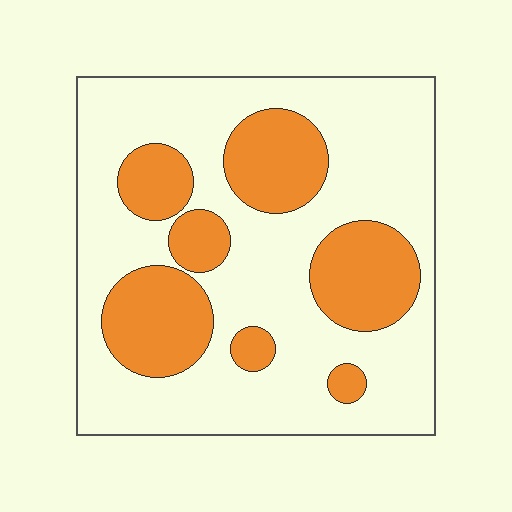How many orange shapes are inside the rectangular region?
7.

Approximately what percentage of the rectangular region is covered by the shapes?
Approximately 30%.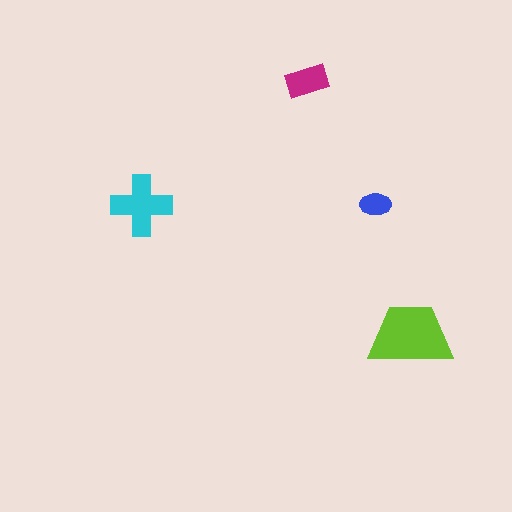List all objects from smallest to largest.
The blue ellipse, the magenta rectangle, the cyan cross, the lime trapezoid.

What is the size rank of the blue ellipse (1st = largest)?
4th.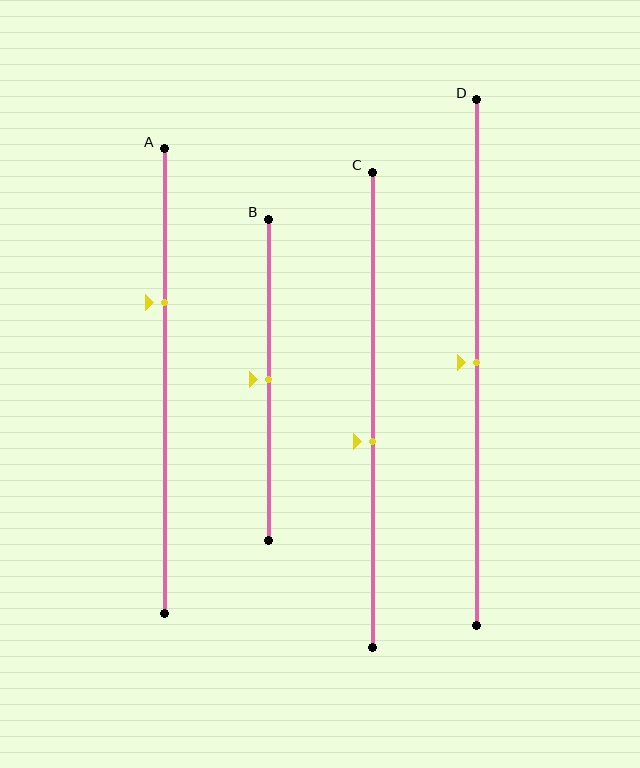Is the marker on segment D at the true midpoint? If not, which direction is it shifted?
Yes, the marker on segment D is at the true midpoint.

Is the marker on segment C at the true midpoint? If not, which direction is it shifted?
No, the marker on segment C is shifted downward by about 7% of the segment length.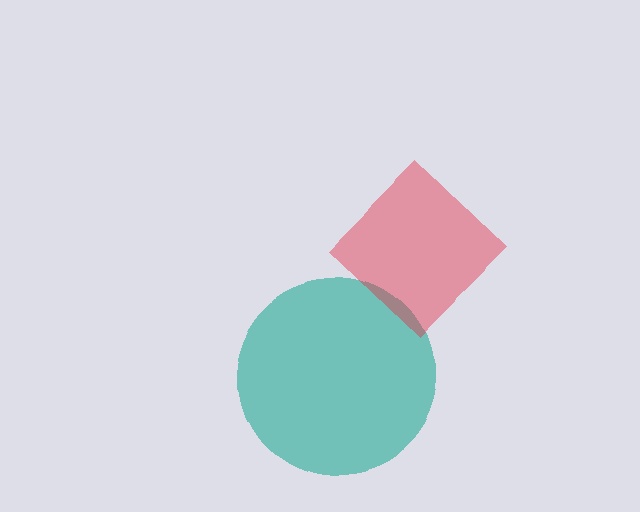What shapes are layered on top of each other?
The layered shapes are: a teal circle, a red diamond.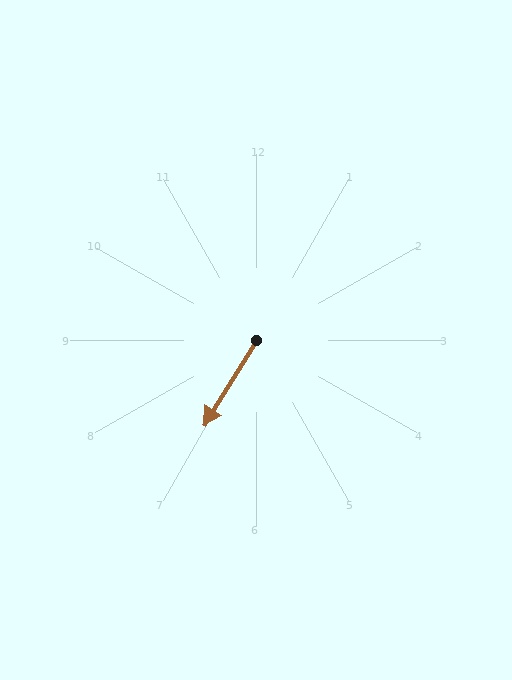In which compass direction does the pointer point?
Southwest.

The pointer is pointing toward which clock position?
Roughly 7 o'clock.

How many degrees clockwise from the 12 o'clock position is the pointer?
Approximately 212 degrees.